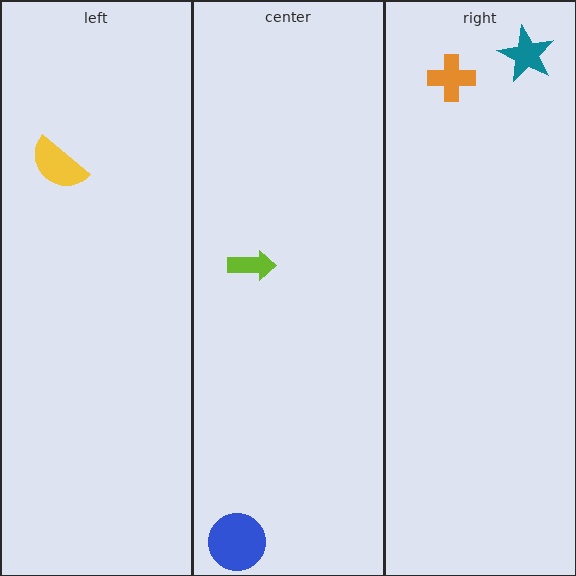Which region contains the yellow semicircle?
The left region.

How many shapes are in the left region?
1.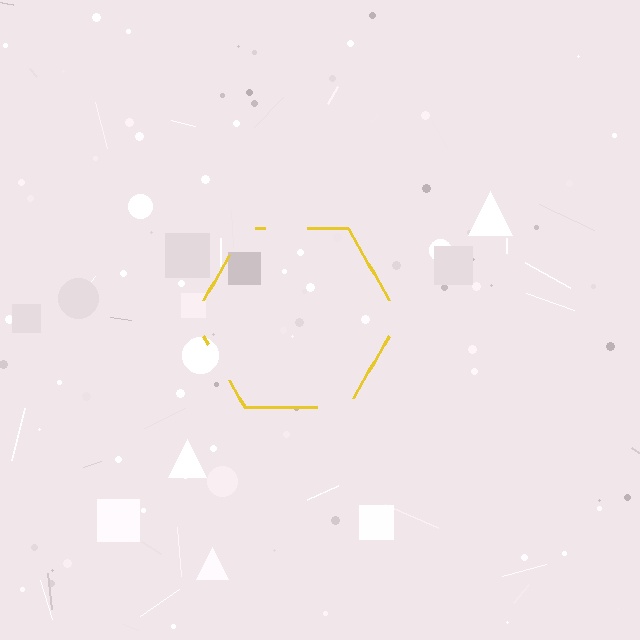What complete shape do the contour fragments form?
The contour fragments form a hexagon.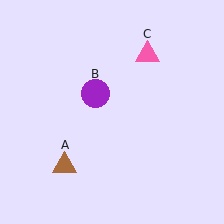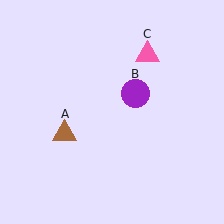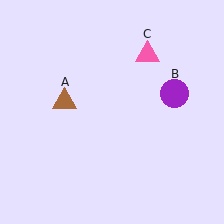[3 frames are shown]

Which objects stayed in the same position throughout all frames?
Pink triangle (object C) remained stationary.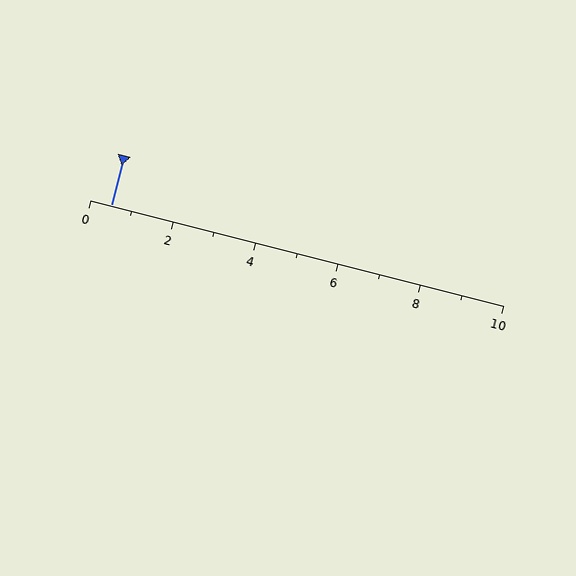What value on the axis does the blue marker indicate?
The marker indicates approximately 0.5.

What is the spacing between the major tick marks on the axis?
The major ticks are spaced 2 apart.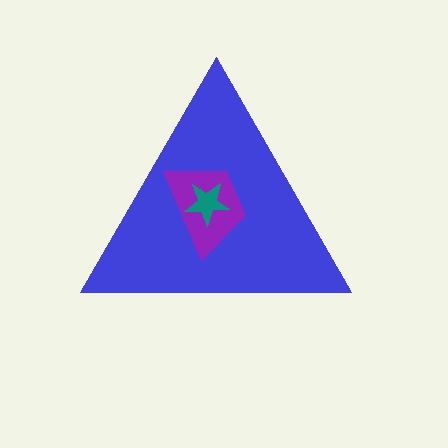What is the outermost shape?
The blue triangle.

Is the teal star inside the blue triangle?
Yes.